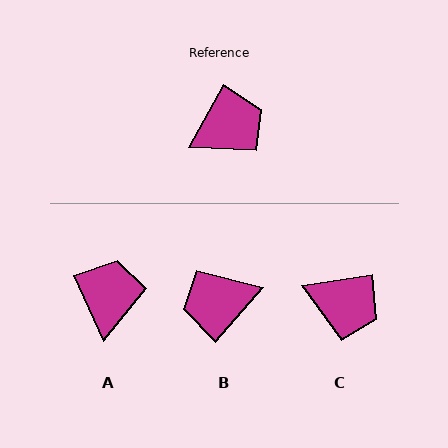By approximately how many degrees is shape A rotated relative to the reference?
Approximately 53 degrees counter-clockwise.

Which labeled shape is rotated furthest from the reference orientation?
B, about 168 degrees away.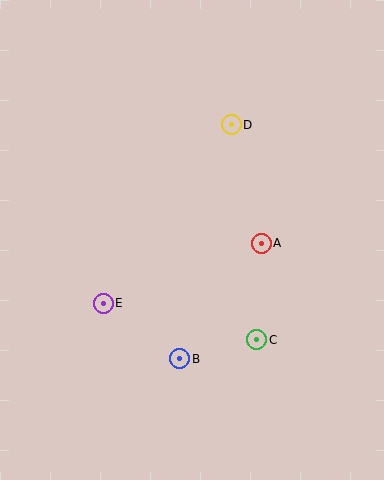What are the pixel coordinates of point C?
Point C is at (257, 340).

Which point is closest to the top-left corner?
Point D is closest to the top-left corner.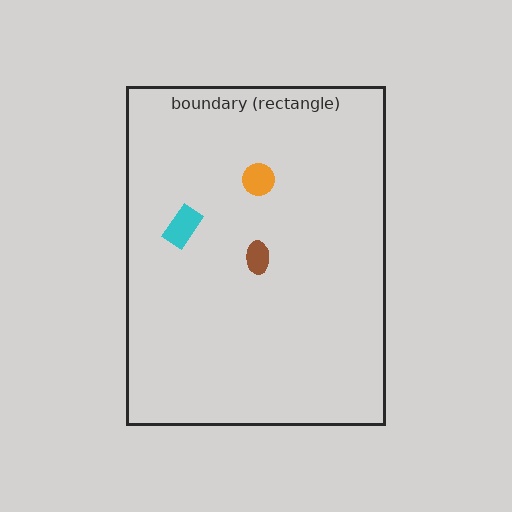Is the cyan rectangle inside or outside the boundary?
Inside.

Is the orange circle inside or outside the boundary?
Inside.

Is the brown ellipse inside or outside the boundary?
Inside.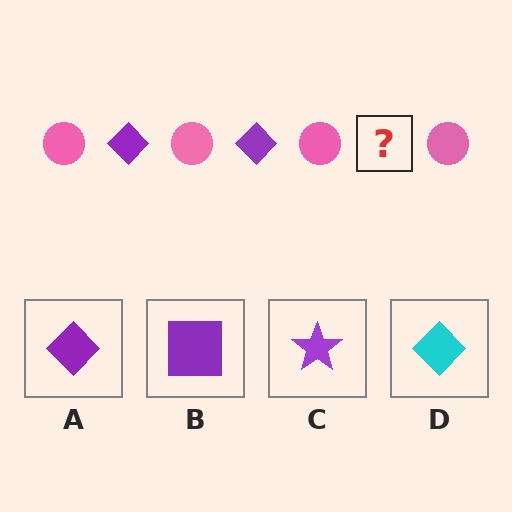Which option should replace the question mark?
Option A.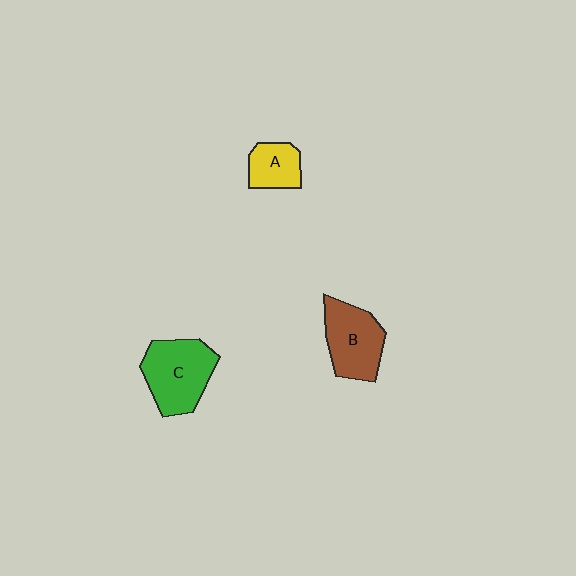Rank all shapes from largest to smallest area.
From largest to smallest: C (green), B (brown), A (yellow).